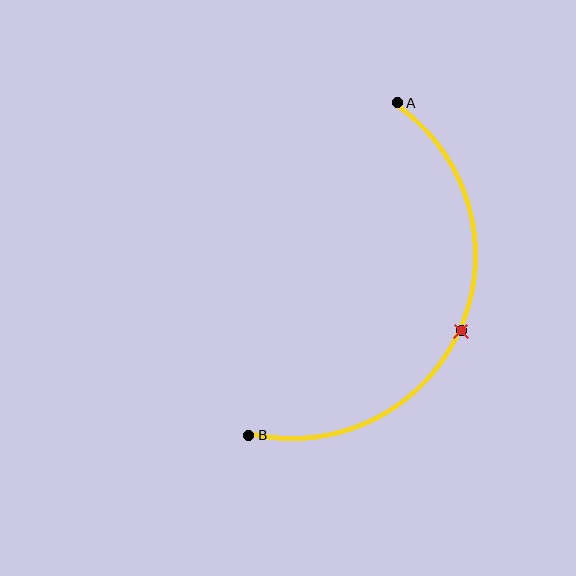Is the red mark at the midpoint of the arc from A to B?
Yes. The red mark lies on the arc at equal arc-length from both A and B — it is the arc midpoint.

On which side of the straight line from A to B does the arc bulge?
The arc bulges to the right of the straight line connecting A and B.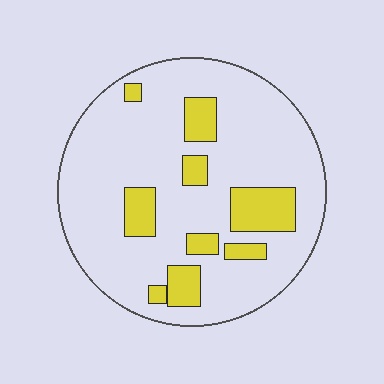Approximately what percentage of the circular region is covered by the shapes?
Approximately 20%.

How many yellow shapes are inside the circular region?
9.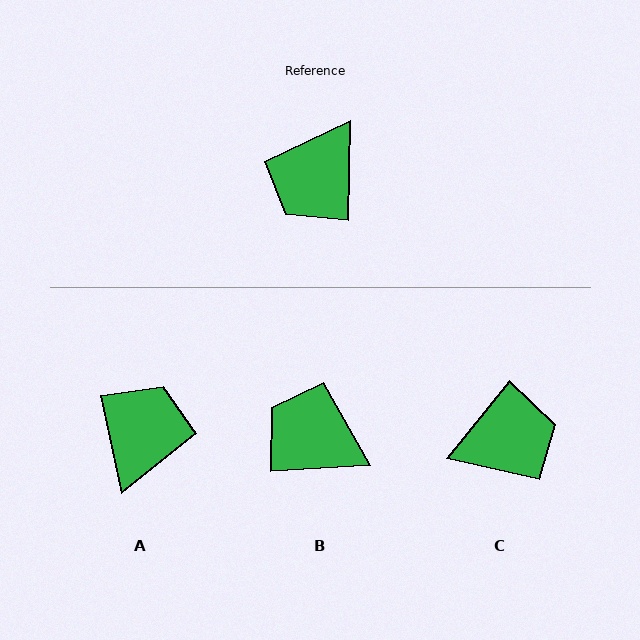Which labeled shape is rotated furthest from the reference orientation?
A, about 167 degrees away.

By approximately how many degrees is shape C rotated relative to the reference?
Approximately 142 degrees counter-clockwise.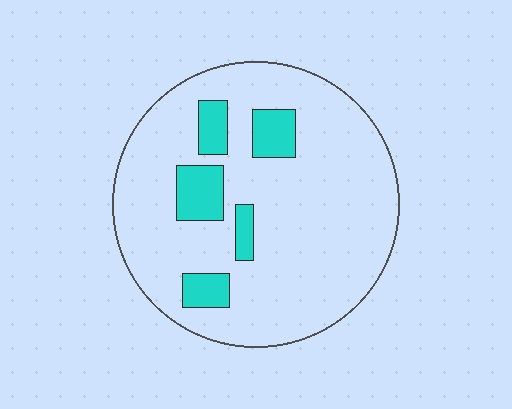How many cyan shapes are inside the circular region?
5.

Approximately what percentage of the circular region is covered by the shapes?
Approximately 15%.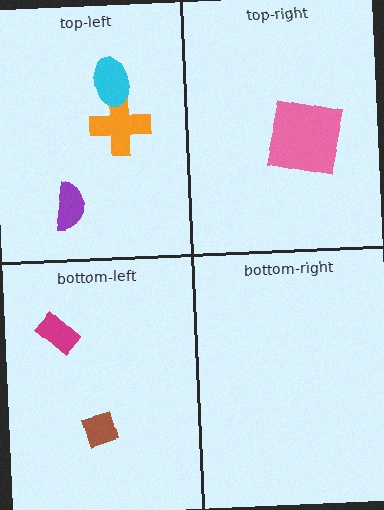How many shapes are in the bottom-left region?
2.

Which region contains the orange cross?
The top-left region.